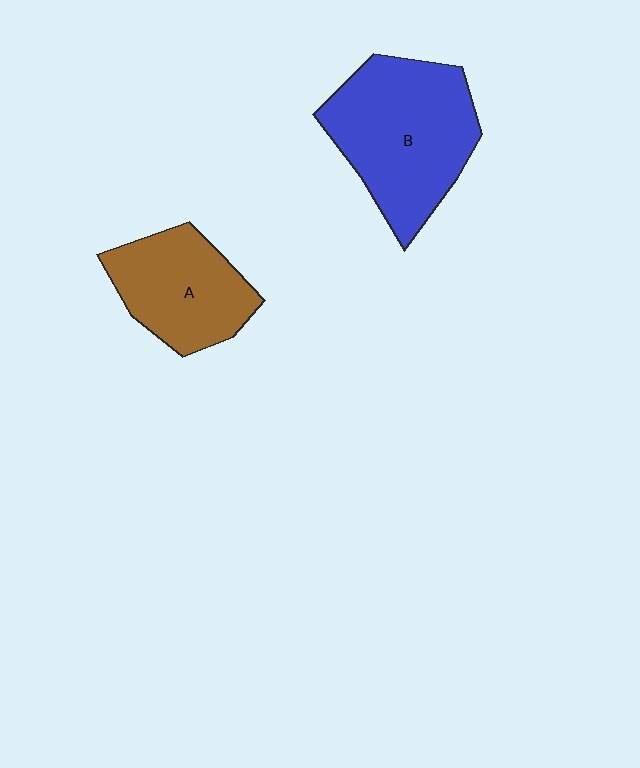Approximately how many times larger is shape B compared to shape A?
Approximately 1.5 times.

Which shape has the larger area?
Shape B (blue).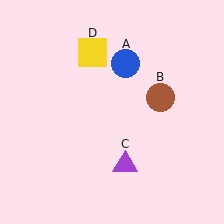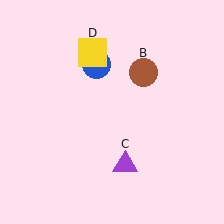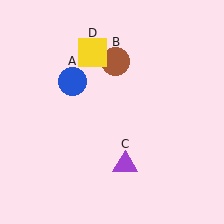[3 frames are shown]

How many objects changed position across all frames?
2 objects changed position: blue circle (object A), brown circle (object B).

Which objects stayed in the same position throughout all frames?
Purple triangle (object C) and yellow square (object D) remained stationary.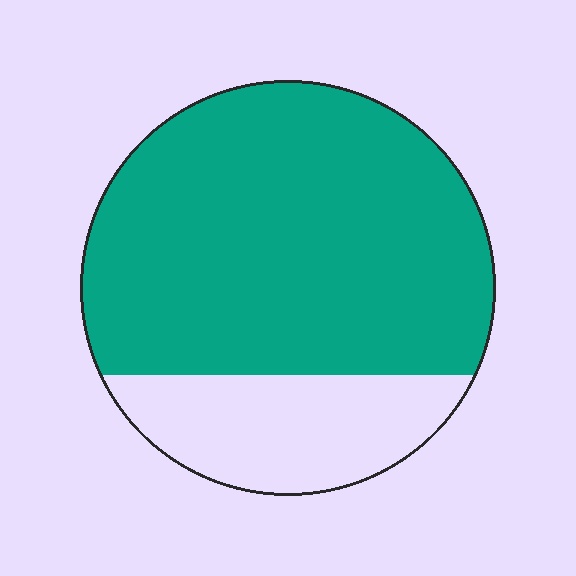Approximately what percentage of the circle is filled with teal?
Approximately 75%.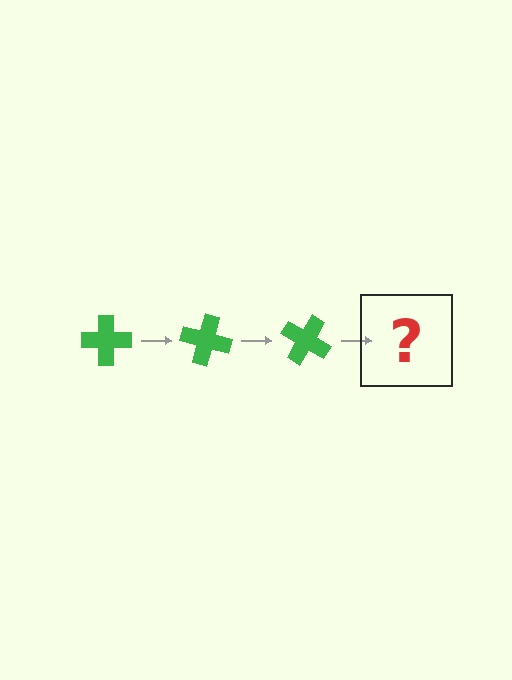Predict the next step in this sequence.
The next step is a green cross rotated 45 degrees.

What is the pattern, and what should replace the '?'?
The pattern is that the cross rotates 15 degrees each step. The '?' should be a green cross rotated 45 degrees.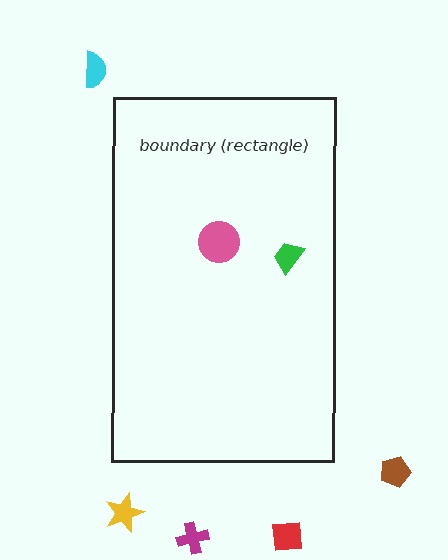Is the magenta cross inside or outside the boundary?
Outside.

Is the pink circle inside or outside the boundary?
Inside.